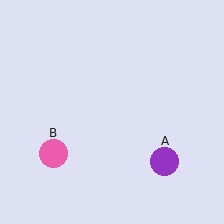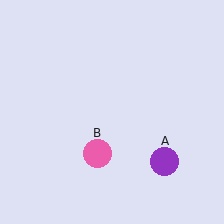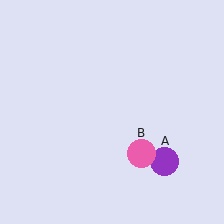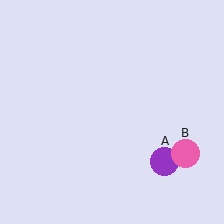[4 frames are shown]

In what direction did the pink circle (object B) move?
The pink circle (object B) moved right.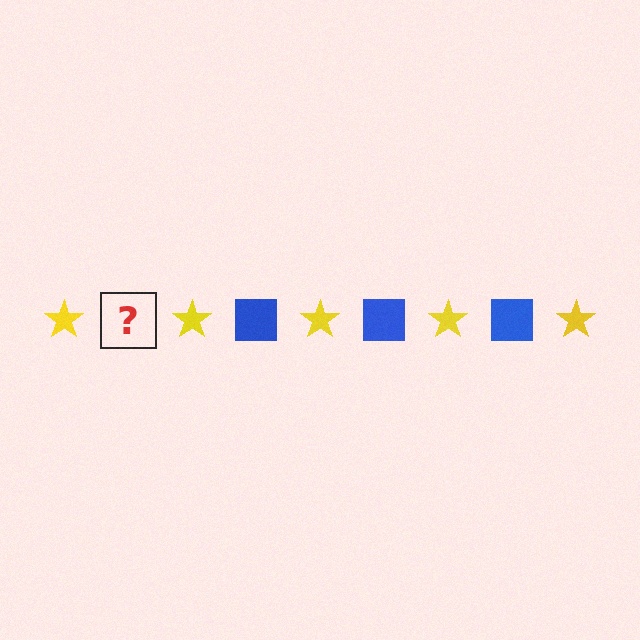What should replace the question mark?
The question mark should be replaced with a blue square.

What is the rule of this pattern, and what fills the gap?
The rule is that the pattern alternates between yellow star and blue square. The gap should be filled with a blue square.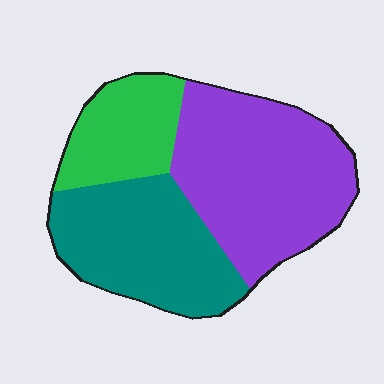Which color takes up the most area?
Purple, at roughly 45%.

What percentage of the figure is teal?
Teal covers around 35% of the figure.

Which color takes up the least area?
Green, at roughly 20%.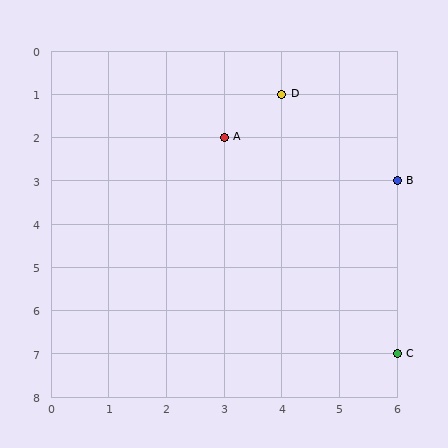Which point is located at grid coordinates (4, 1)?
Point D is at (4, 1).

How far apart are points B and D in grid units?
Points B and D are 2 columns and 2 rows apart (about 2.8 grid units diagonally).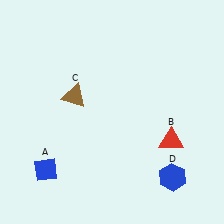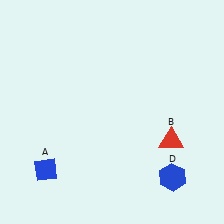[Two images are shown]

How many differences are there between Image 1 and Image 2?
There is 1 difference between the two images.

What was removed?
The brown triangle (C) was removed in Image 2.